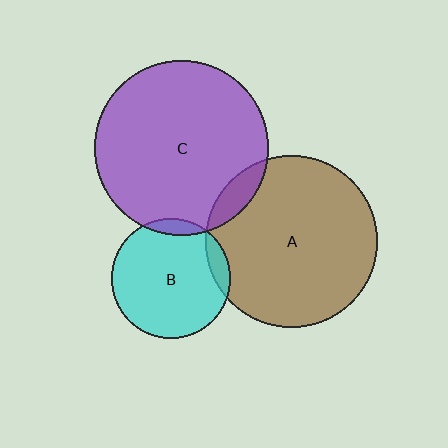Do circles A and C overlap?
Yes.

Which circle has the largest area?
Circle C (purple).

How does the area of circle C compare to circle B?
Approximately 2.1 times.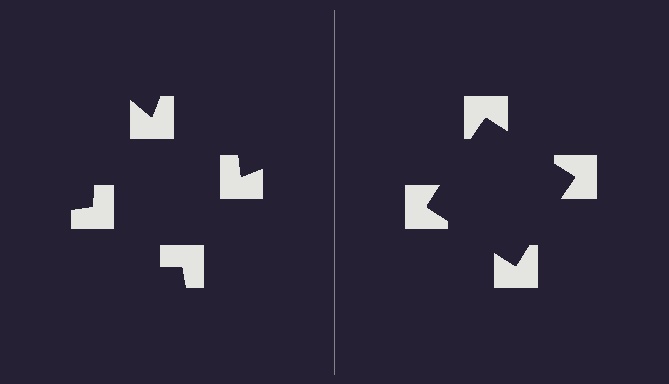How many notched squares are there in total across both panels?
8 — 4 on each side.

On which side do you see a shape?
An illusory square appears on the right side. On the left side the wedge cuts are rotated, so no coherent shape forms.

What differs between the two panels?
The notched squares are positioned identically on both sides; only the wedge orientations differ. On the right they align to a square; on the left they are misaligned.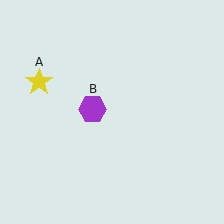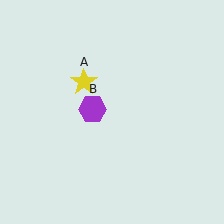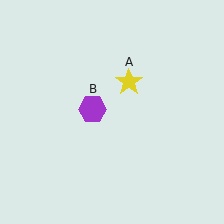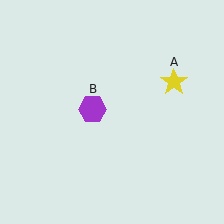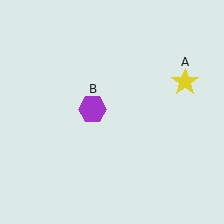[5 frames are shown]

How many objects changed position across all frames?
1 object changed position: yellow star (object A).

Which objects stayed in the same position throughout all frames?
Purple hexagon (object B) remained stationary.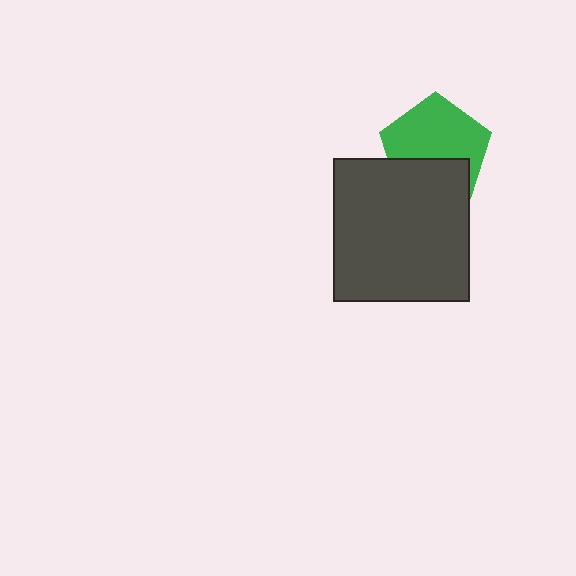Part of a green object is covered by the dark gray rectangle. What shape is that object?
It is a pentagon.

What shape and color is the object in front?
The object in front is a dark gray rectangle.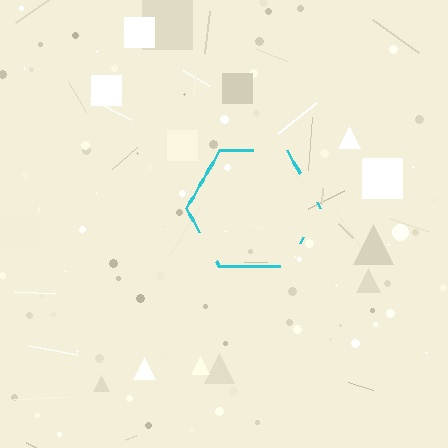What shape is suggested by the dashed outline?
The dashed outline suggests a hexagon.